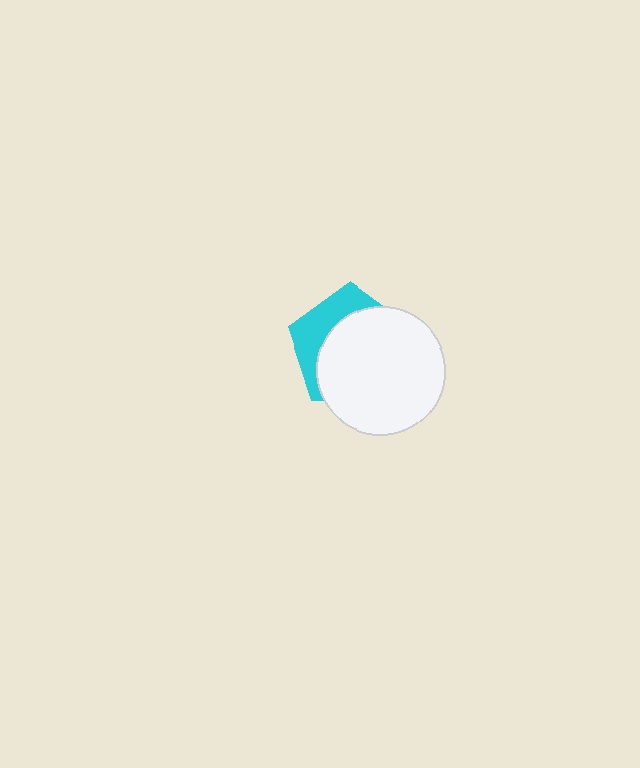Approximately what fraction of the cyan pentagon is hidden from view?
Roughly 68% of the cyan pentagon is hidden behind the white circle.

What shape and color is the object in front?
The object in front is a white circle.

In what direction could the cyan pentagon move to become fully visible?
The cyan pentagon could move toward the upper-left. That would shift it out from behind the white circle entirely.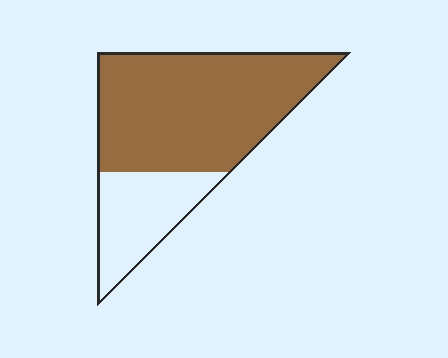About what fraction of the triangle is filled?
About three quarters (3/4).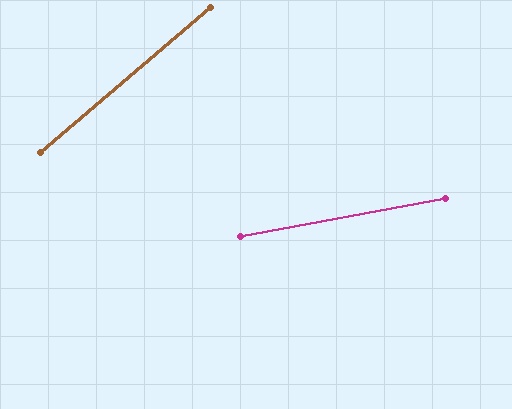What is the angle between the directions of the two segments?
Approximately 30 degrees.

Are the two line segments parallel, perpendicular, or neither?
Neither parallel nor perpendicular — they differ by about 30°.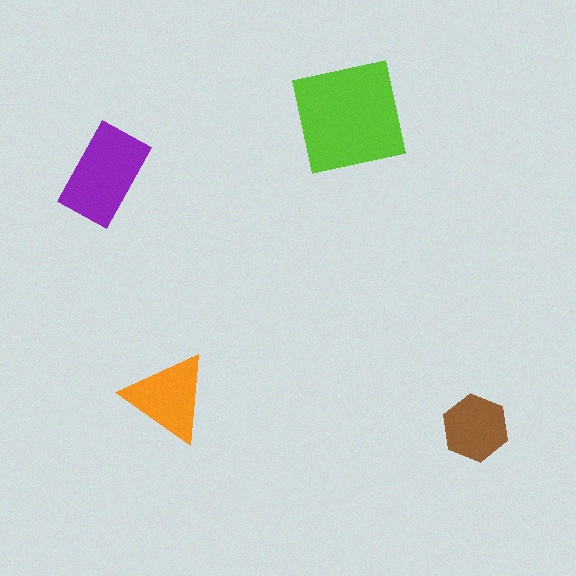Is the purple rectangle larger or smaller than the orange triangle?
Larger.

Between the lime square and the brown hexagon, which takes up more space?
The lime square.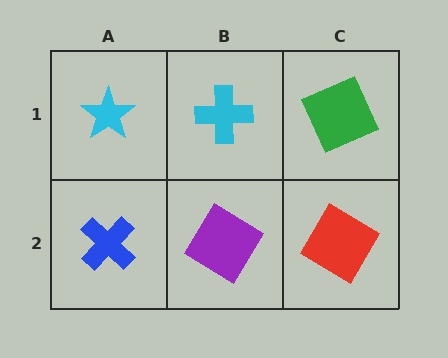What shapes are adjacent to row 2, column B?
A cyan cross (row 1, column B), a blue cross (row 2, column A), a red diamond (row 2, column C).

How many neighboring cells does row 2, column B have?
3.